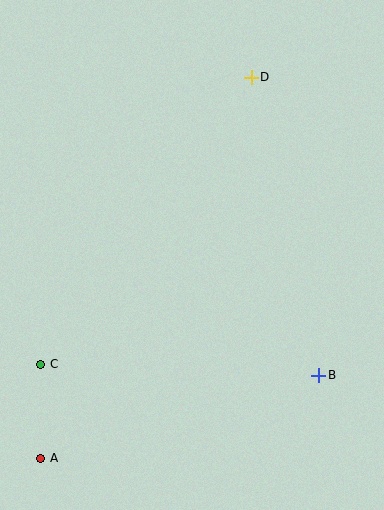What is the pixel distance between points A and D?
The distance between A and D is 435 pixels.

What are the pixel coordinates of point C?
Point C is at (41, 364).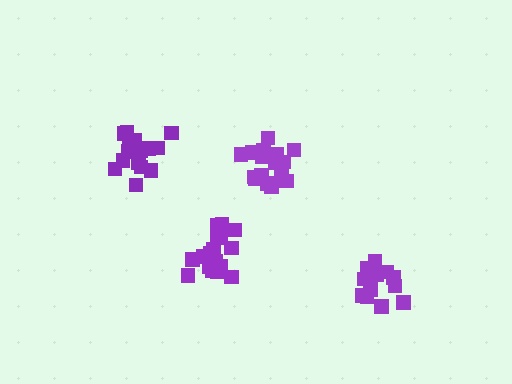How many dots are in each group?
Group 1: 12 dots, Group 2: 17 dots, Group 3: 16 dots, Group 4: 15 dots (60 total).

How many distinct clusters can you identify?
There are 4 distinct clusters.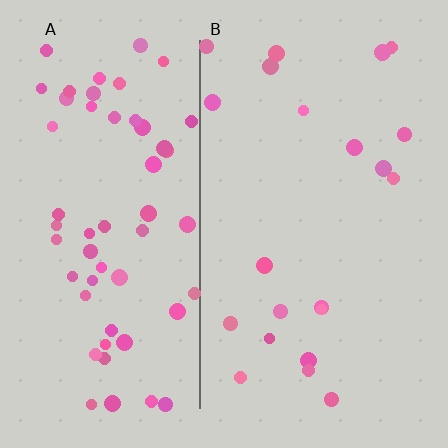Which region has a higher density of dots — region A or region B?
A (the left).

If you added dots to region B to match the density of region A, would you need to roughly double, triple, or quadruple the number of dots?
Approximately triple.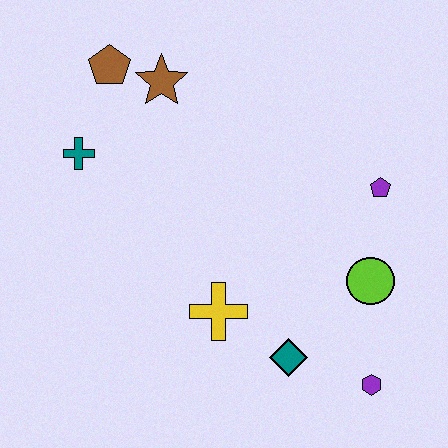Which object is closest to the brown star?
The brown pentagon is closest to the brown star.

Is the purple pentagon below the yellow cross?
No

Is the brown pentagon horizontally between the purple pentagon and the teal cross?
Yes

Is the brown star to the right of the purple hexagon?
No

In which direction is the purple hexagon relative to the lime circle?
The purple hexagon is below the lime circle.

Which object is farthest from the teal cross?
The purple hexagon is farthest from the teal cross.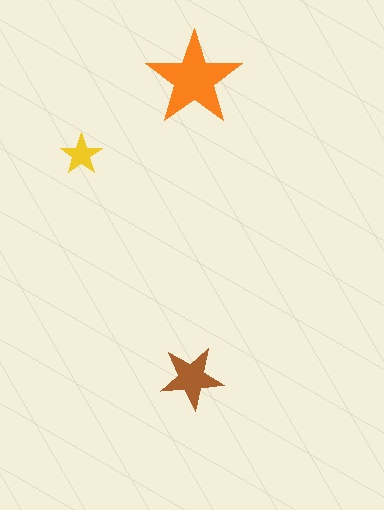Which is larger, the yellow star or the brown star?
The brown one.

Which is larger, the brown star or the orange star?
The orange one.